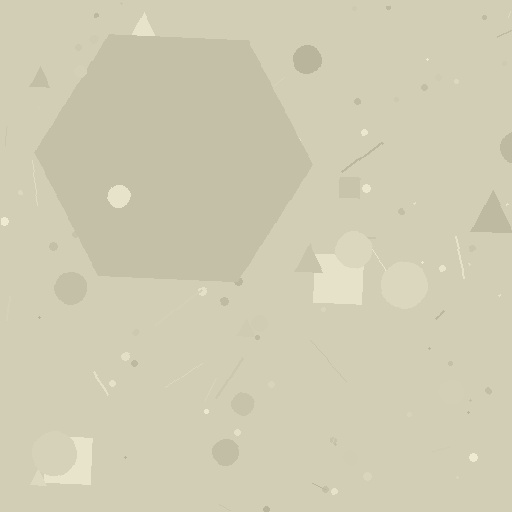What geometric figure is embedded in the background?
A hexagon is embedded in the background.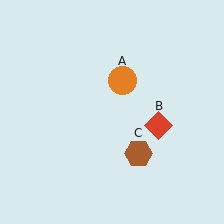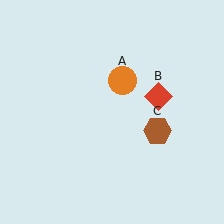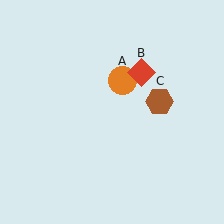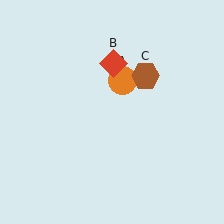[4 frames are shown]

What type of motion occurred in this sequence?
The red diamond (object B), brown hexagon (object C) rotated counterclockwise around the center of the scene.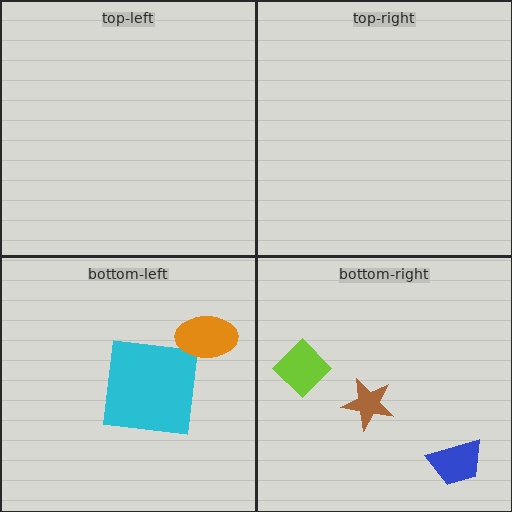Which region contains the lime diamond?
The bottom-right region.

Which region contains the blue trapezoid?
The bottom-right region.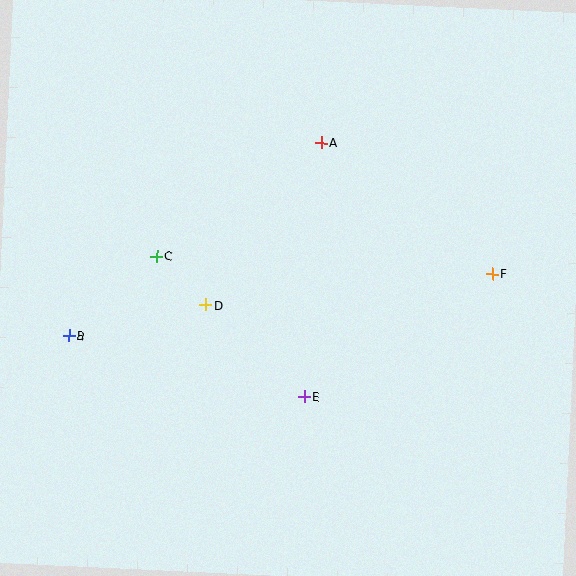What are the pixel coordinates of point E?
Point E is at (304, 396).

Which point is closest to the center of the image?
Point D at (206, 305) is closest to the center.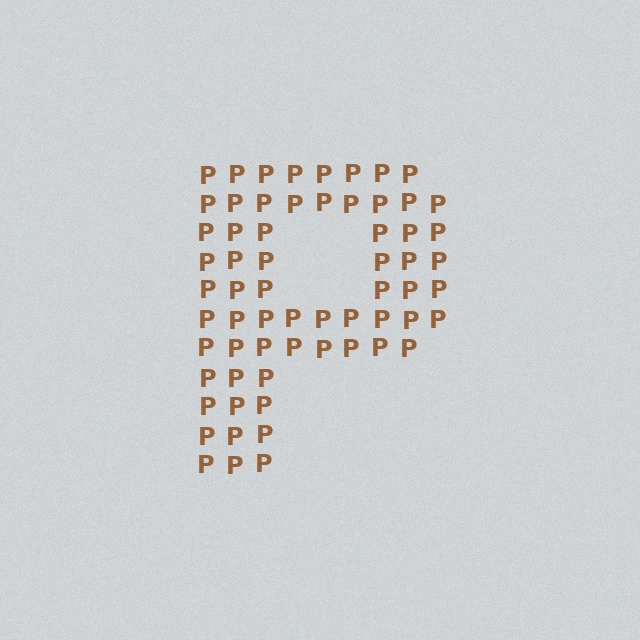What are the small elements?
The small elements are letter P's.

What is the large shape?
The large shape is the letter P.